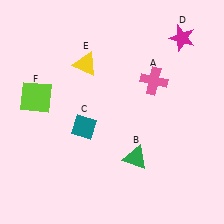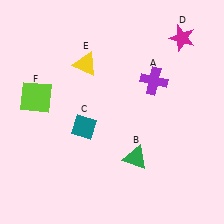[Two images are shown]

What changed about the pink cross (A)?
In Image 1, A is pink. In Image 2, it changed to purple.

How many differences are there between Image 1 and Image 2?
There is 1 difference between the two images.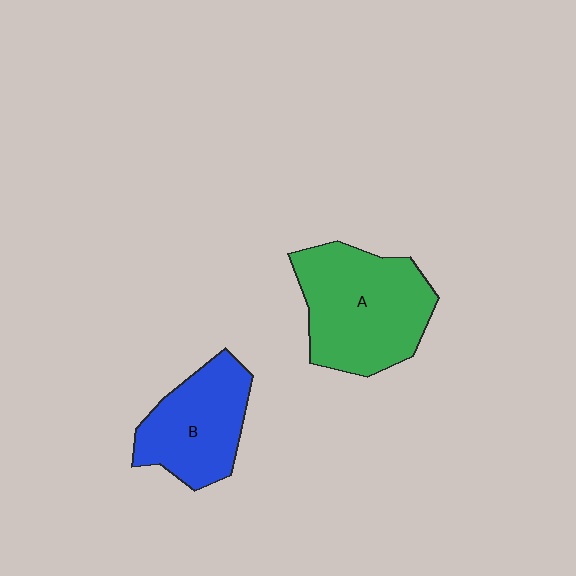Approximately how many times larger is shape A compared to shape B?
Approximately 1.4 times.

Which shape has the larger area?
Shape A (green).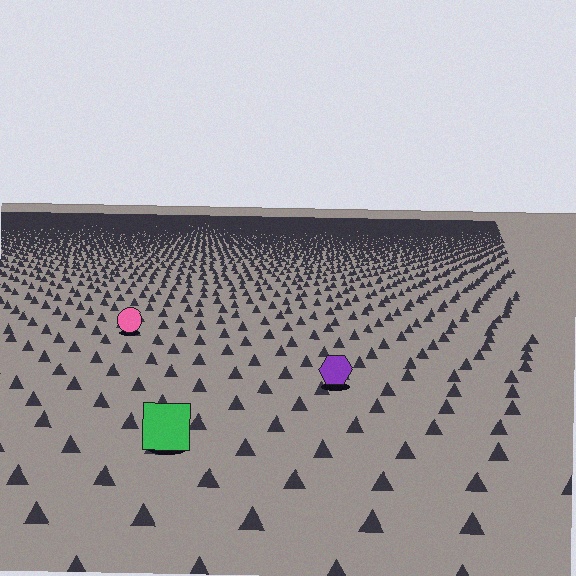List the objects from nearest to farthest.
From nearest to farthest: the green square, the purple hexagon, the pink circle.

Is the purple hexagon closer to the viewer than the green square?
No. The green square is closer — you can tell from the texture gradient: the ground texture is coarser near it.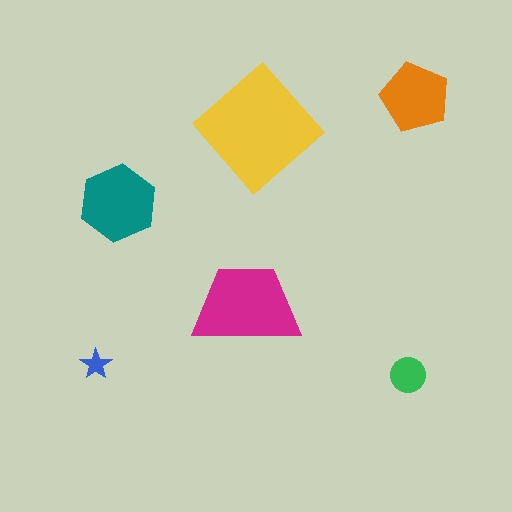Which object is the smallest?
The blue star.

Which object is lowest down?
The green circle is bottommost.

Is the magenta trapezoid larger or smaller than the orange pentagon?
Larger.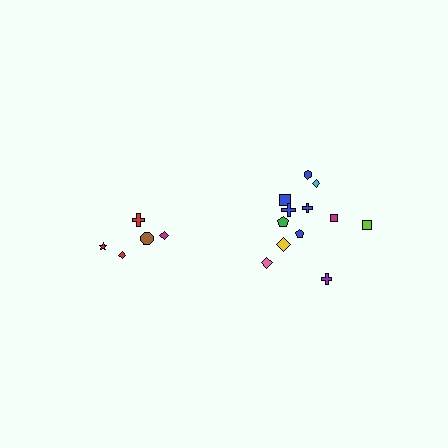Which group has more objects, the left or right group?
The right group.